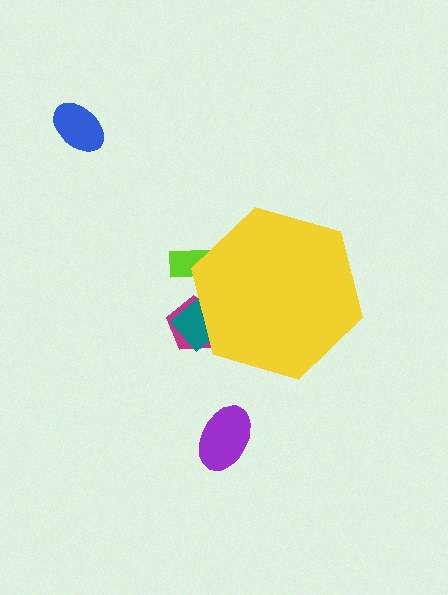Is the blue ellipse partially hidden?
No, the blue ellipse is fully visible.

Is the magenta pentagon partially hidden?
Yes, the magenta pentagon is partially hidden behind the yellow hexagon.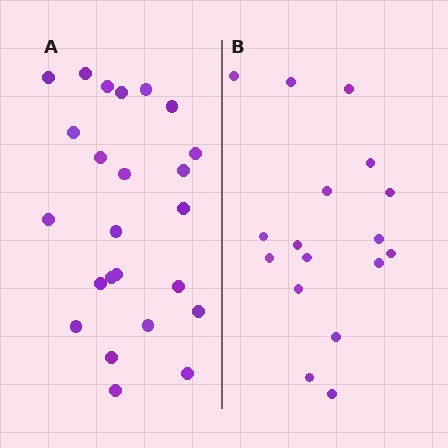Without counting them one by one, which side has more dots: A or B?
Region A (the left region) has more dots.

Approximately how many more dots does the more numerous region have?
Region A has roughly 8 or so more dots than region B.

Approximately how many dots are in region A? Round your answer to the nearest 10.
About 20 dots. (The exact count is 24, which rounds to 20.)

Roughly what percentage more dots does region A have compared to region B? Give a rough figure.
About 40% more.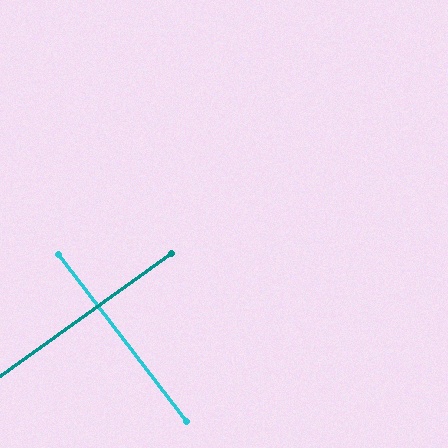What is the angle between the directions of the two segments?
Approximately 88 degrees.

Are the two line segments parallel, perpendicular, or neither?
Perpendicular — they meet at approximately 88°.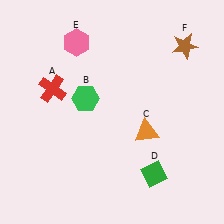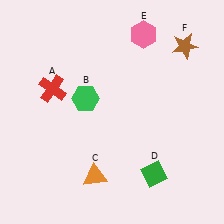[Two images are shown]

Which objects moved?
The objects that moved are: the orange triangle (C), the pink hexagon (E).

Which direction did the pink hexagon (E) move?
The pink hexagon (E) moved right.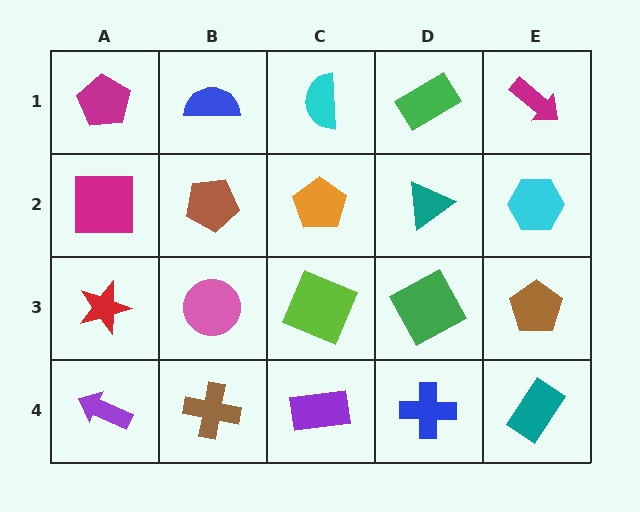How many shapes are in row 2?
5 shapes.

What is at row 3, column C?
A lime square.